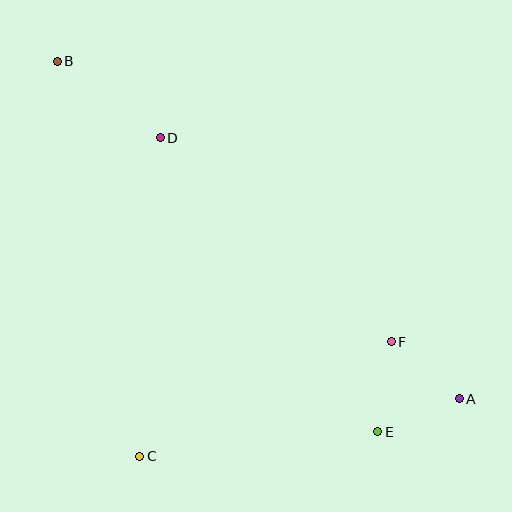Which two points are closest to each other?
Points A and E are closest to each other.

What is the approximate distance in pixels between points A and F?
The distance between A and F is approximately 88 pixels.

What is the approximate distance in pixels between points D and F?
The distance between D and F is approximately 308 pixels.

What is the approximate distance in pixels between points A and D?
The distance between A and D is approximately 397 pixels.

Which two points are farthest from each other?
Points A and B are farthest from each other.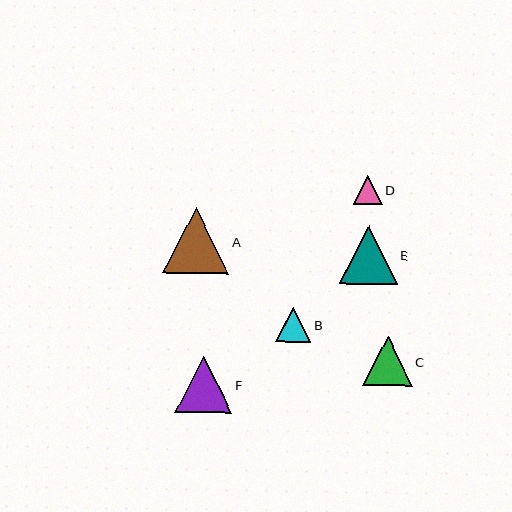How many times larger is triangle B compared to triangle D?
Triangle B is approximately 1.2 times the size of triangle D.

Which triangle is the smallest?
Triangle D is the smallest with a size of approximately 29 pixels.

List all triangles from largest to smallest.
From largest to smallest: A, E, F, C, B, D.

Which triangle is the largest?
Triangle A is the largest with a size of approximately 67 pixels.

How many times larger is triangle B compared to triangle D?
Triangle B is approximately 1.2 times the size of triangle D.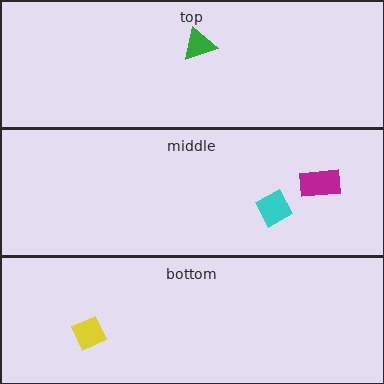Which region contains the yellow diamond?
The bottom region.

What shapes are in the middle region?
The magenta rectangle, the cyan square.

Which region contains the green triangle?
The top region.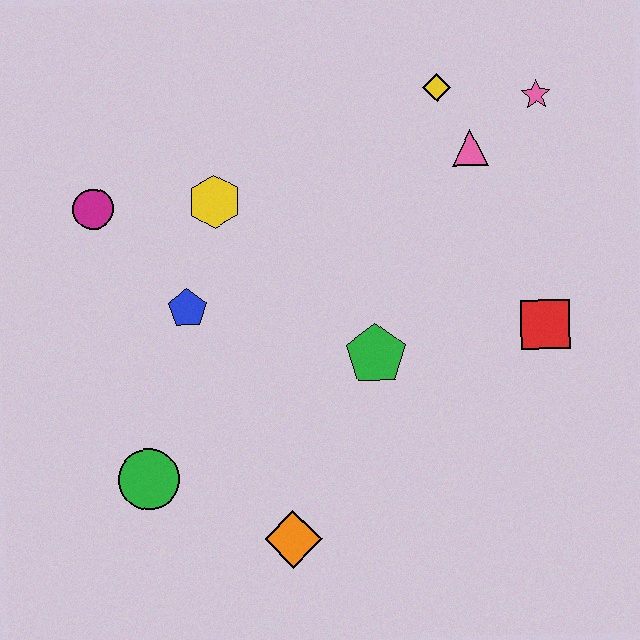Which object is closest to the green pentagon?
The red square is closest to the green pentagon.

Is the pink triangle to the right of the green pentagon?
Yes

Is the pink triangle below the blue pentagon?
No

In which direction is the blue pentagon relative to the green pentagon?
The blue pentagon is to the left of the green pentagon.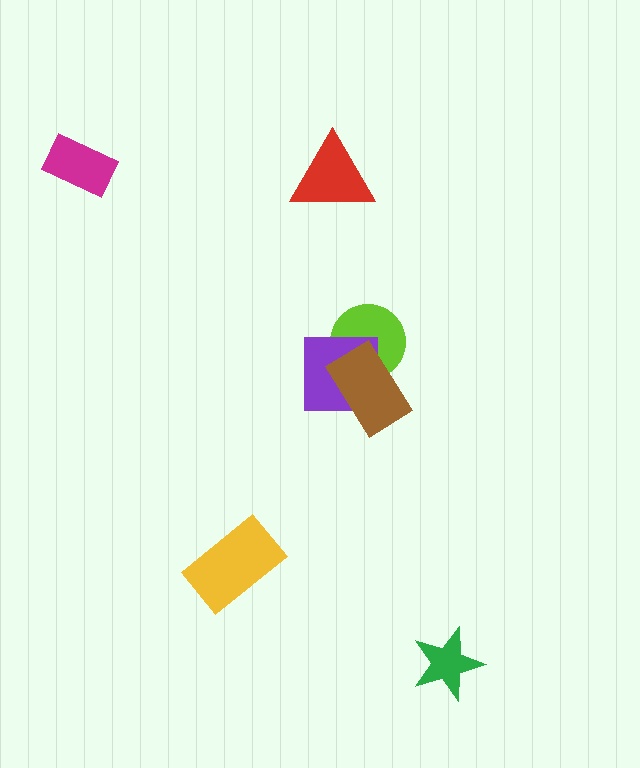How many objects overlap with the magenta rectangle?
0 objects overlap with the magenta rectangle.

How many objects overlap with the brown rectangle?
2 objects overlap with the brown rectangle.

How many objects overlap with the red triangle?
0 objects overlap with the red triangle.